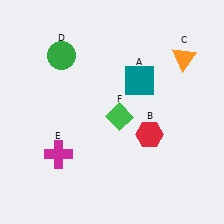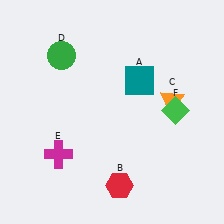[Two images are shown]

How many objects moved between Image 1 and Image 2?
3 objects moved between the two images.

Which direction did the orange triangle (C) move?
The orange triangle (C) moved down.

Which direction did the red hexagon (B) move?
The red hexagon (B) moved down.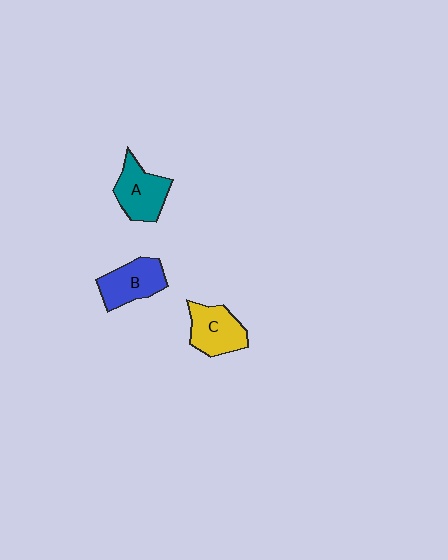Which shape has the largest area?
Shape A (teal).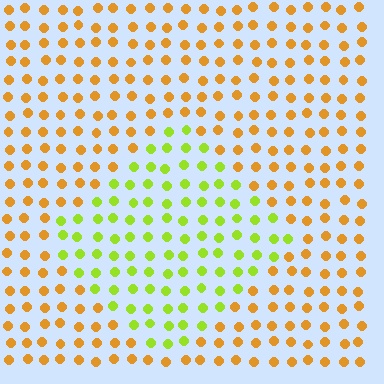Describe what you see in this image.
The image is filled with small orange elements in a uniform arrangement. A diamond-shaped region is visible where the elements are tinted to a slightly different hue, forming a subtle color boundary.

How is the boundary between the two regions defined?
The boundary is defined purely by a slight shift in hue (about 49 degrees). Spacing, size, and orientation are identical on both sides.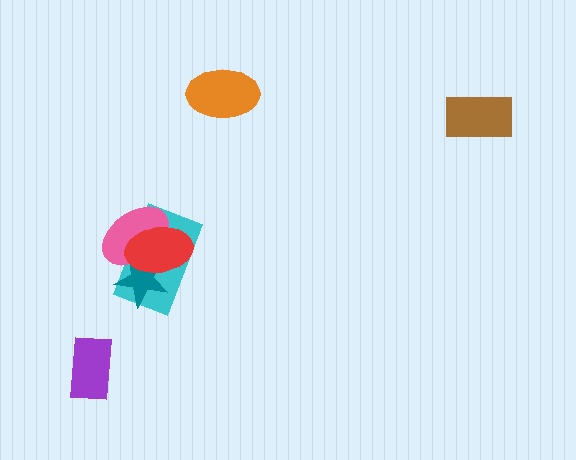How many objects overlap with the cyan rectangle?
3 objects overlap with the cyan rectangle.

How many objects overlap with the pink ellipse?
3 objects overlap with the pink ellipse.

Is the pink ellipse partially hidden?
Yes, it is partially covered by another shape.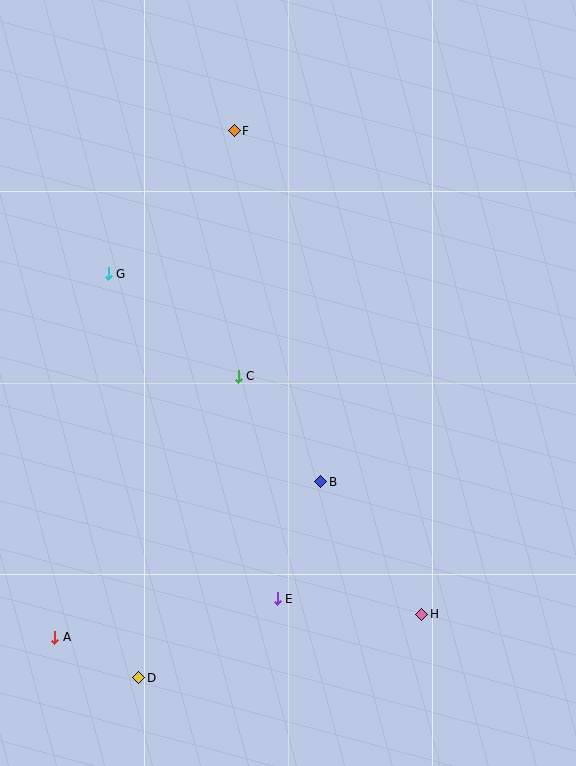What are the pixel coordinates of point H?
Point H is at (422, 614).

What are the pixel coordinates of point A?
Point A is at (55, 637).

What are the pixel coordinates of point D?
Point D is at (139, 678).